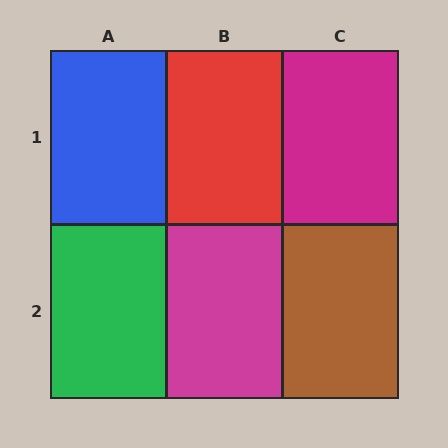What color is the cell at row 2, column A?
Green.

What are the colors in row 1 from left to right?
Blue, red, magenta.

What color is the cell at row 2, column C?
Brown.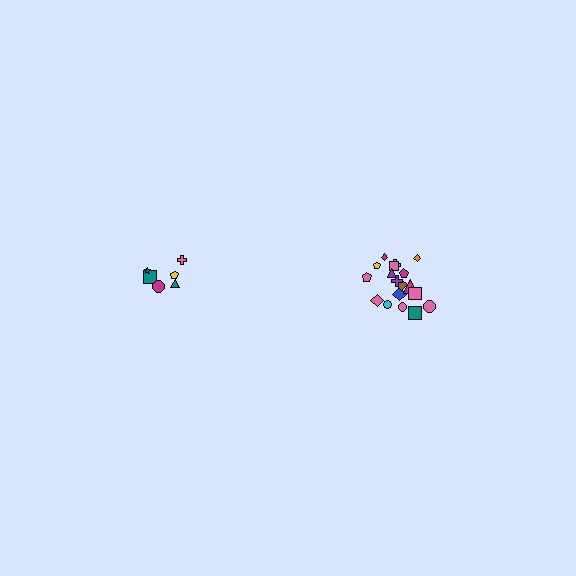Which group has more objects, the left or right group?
The right group.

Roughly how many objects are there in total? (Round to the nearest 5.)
Roughly 25 objects in total.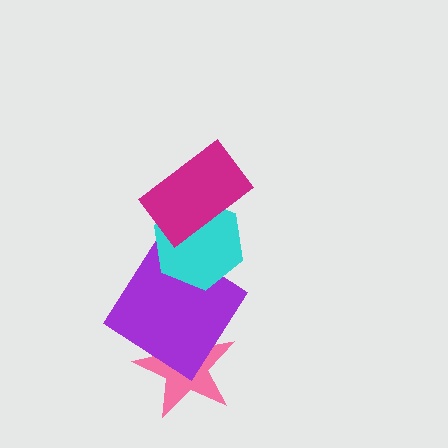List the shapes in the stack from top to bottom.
From top to bottom: the magenta rectangle, the cyan hexagon, the purple diamond, the pink star.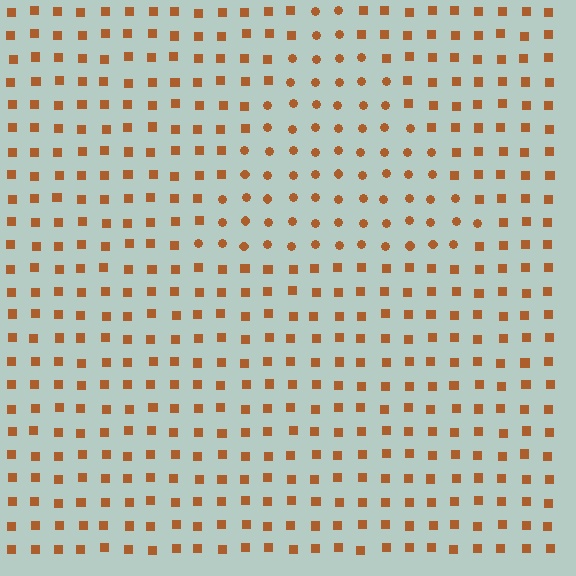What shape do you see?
I see a triangle.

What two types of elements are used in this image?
The image uses circles inside the triangle region and squares outside it.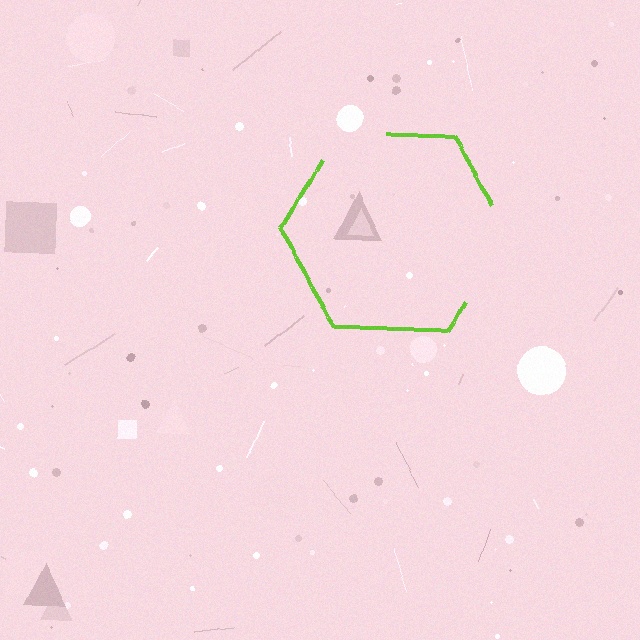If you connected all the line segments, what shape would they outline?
They would outline a hexagon.